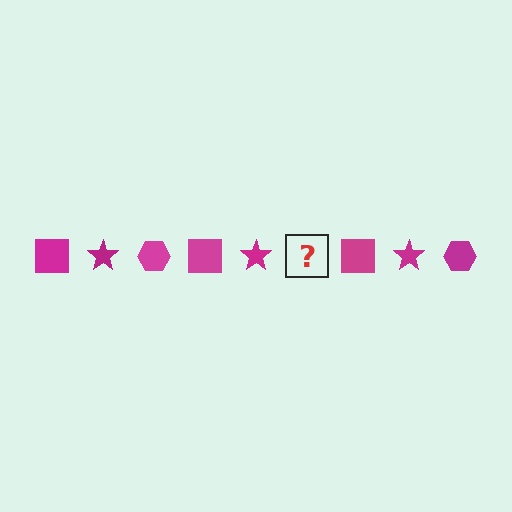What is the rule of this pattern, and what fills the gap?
The rule is that the pattern cycles through square, star, hexagon shapes in magenta. The gap should be filled with a magenta hexagon.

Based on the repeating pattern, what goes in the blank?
The blank should be a magenta hexagon.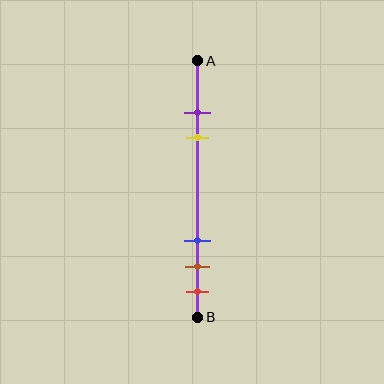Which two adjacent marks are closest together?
The purple and yellow marks are the closest adjacent pair.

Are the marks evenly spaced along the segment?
No, the marks are not evenly spaced.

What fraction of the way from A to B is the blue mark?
The blue mark is approximately 70% (0.7) of the way from A to B.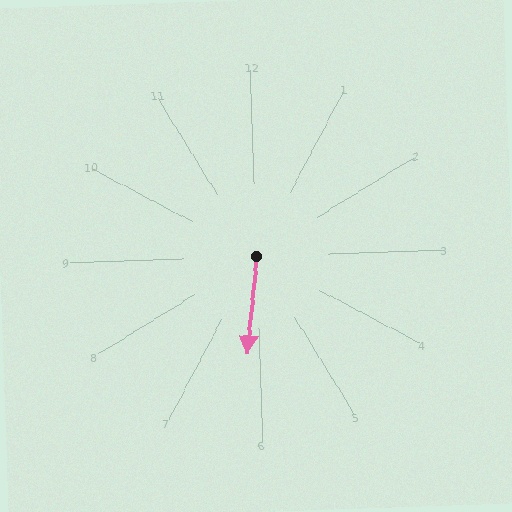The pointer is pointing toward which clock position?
Roughly 6 o'clock.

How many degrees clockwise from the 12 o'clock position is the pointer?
Approximately 187 degrees.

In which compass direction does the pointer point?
South.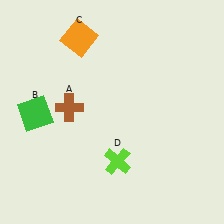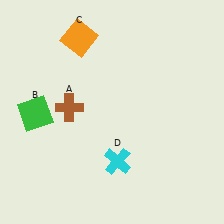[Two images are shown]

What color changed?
The cross (D) changed from lime in Image 1 to cyan in Image 2.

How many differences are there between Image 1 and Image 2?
There is 1 difference between the two images.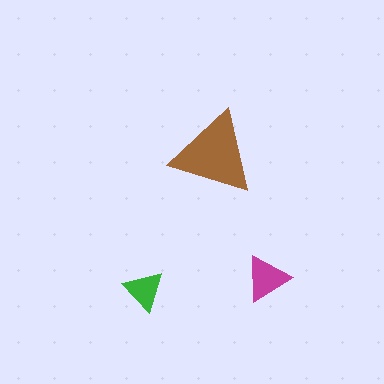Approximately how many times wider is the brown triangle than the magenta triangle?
About 2 times wider.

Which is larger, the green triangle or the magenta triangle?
The magenta one.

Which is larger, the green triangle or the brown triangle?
The brown one.